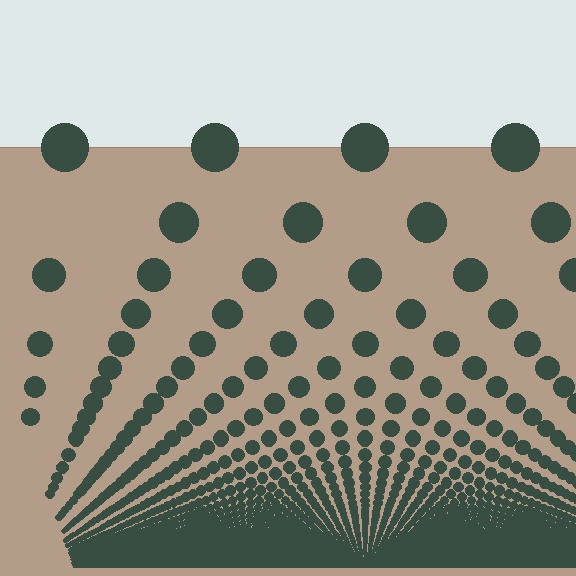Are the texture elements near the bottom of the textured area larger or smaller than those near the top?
Smaller. The gradient is inverted — elements near the bottom are smaller and denser.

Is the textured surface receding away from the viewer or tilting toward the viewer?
The surface appears to tilt toward the viewer. Texture elements get larger and sparser toward the top.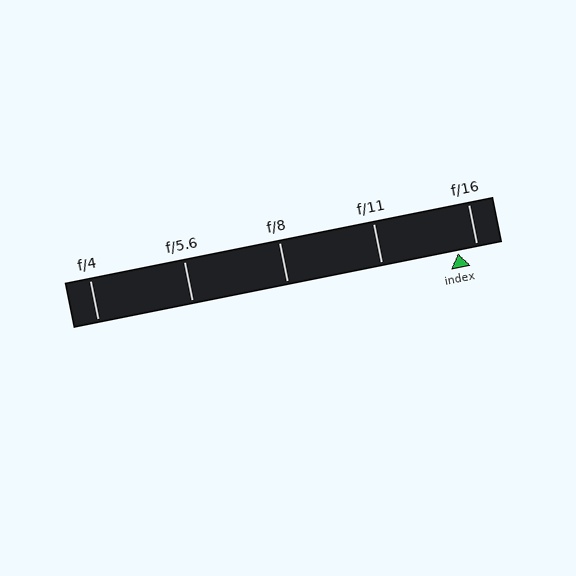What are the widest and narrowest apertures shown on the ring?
The widest aperture shown is f/4 and the narrowest is f/16.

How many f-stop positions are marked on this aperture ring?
There are 5 f-stop positions marked.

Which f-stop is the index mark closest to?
The index mark is closest to f/16.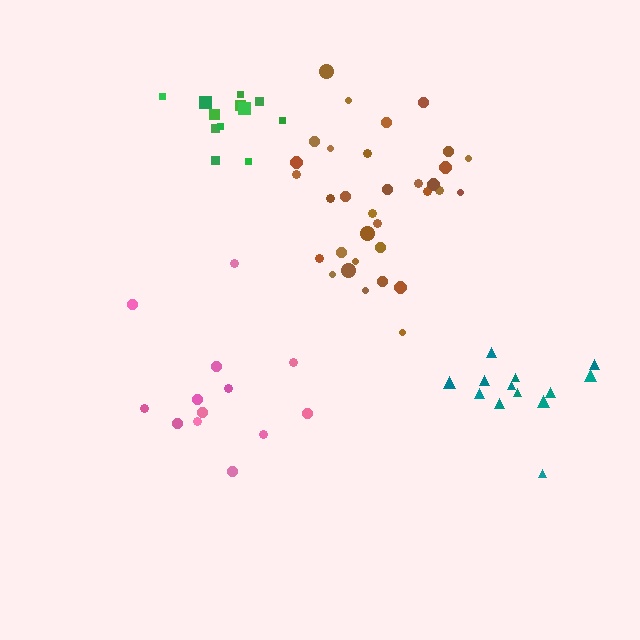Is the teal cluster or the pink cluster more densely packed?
Teal.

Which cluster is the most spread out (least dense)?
Pink.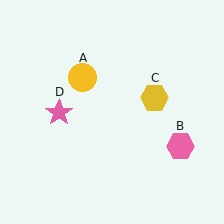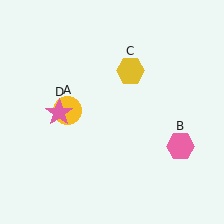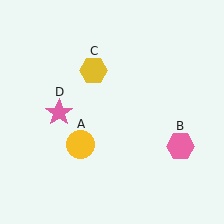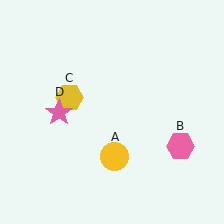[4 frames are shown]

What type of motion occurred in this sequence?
The yellow circle (object A), yellow hexagon (object C) rotated counterclockwise around the center of the scene.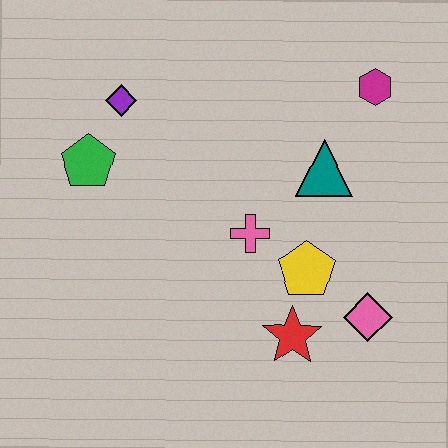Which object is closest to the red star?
The yellow pentagon is closest to the red star.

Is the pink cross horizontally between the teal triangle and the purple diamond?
Yes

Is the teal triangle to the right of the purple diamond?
Yes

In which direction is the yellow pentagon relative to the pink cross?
The yellow pentagon is to the right of the pink cross.